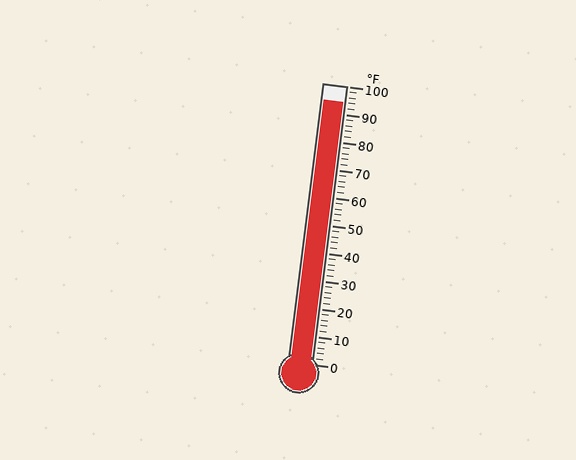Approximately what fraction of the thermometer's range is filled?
The thermometer is filled to approximately 95% of its range.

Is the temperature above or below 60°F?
The temperature is above 60°F.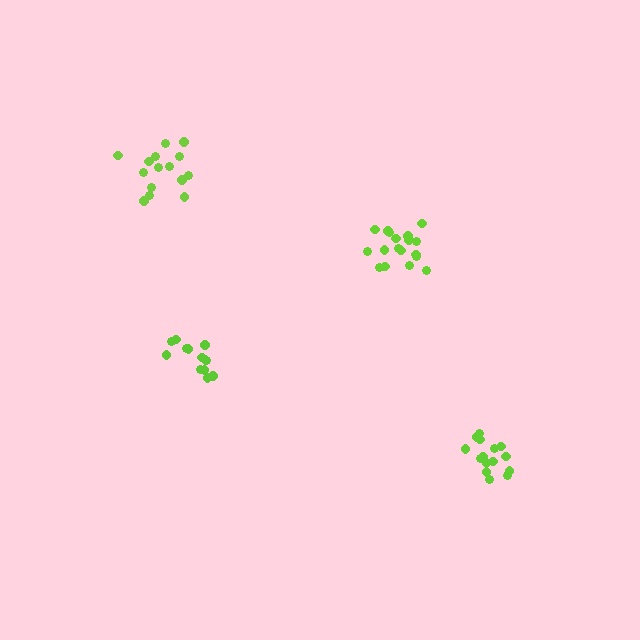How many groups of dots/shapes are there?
There are 4 groups.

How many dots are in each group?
Group 1: 13 dots, Group 2: 16 dots, Group 3: 15 dots, Group 4: 18 dots (62 total).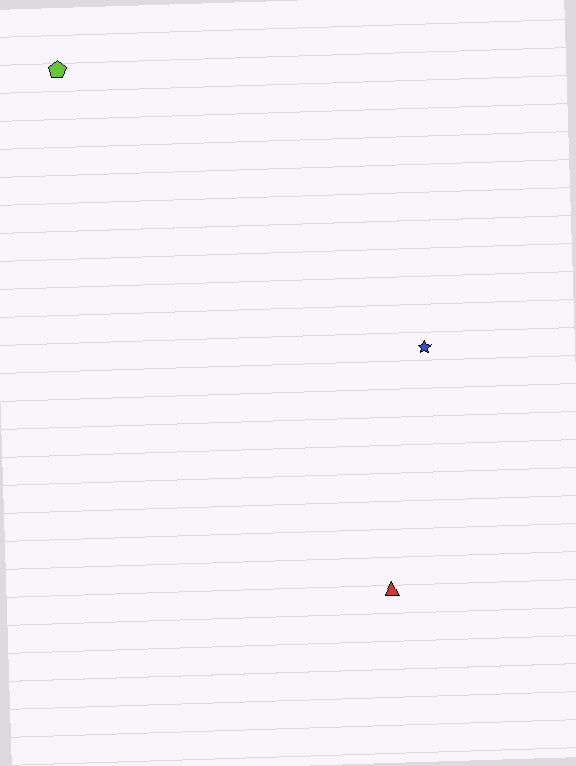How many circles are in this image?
There are no circles.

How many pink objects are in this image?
There are no pink objects.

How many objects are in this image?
There are 3 objects.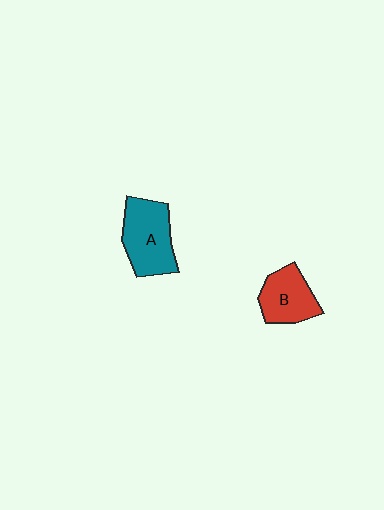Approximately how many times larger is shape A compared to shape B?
Approximately 1.3 times.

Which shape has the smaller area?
Shape B (red).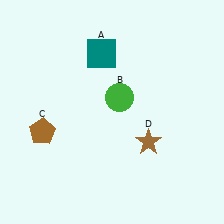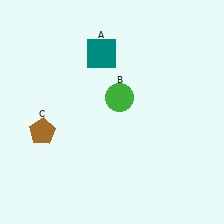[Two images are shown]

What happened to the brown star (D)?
The brown star (D) was removed in Image 2. It was in the bottom-right area of Image 1.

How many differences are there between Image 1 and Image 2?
There is 1 difference between the two images.